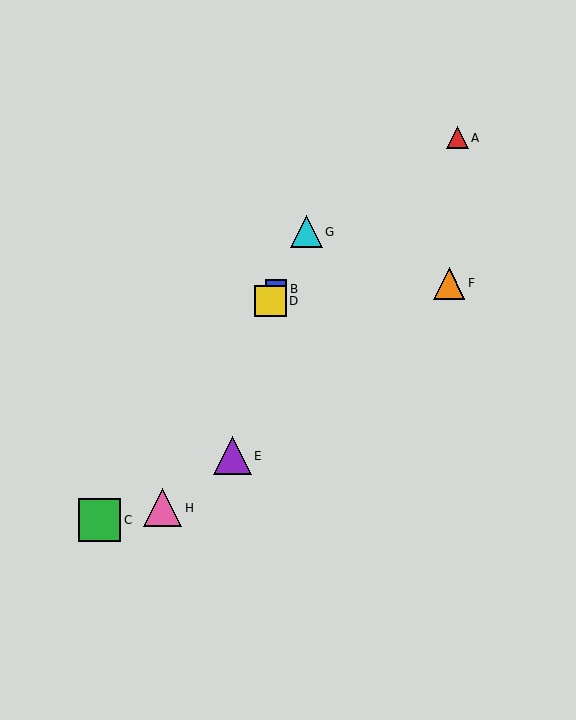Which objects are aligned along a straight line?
Objects B, D, G, H are aligned along a straight line.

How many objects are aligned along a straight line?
4 objects (B, D, G, H) are aligned along a straight line.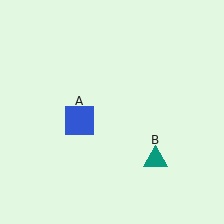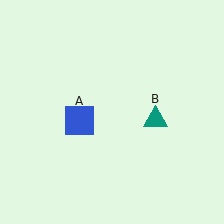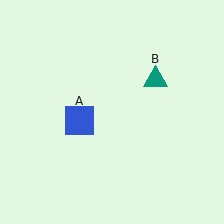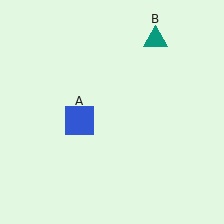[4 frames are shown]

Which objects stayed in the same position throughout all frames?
Blue square (object A) remained stationary.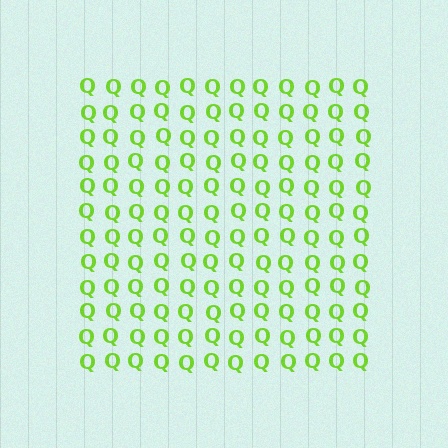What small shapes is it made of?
It is made of small letter Q's.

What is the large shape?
The large shape is a square.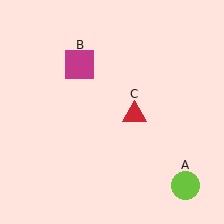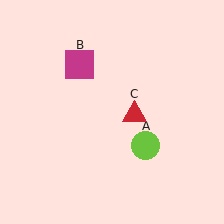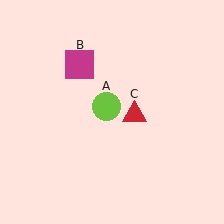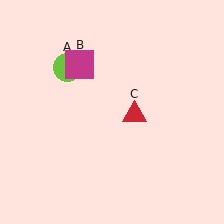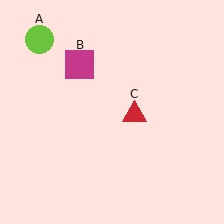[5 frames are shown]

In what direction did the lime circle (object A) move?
The lime circle (object A) moved up and to the left.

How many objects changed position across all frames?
1 object changed position: lime circle (object A).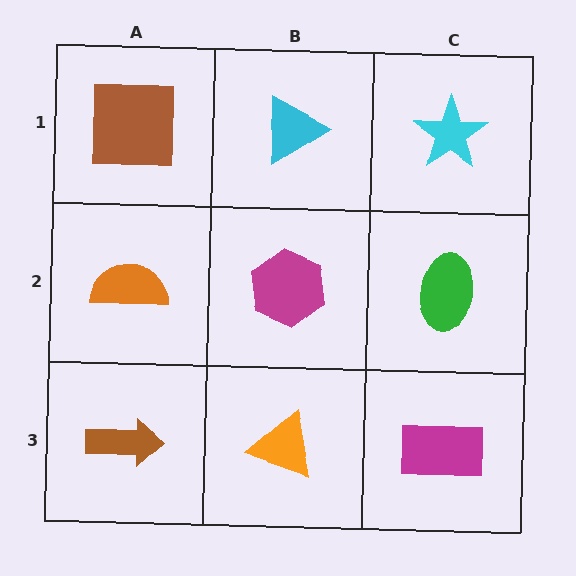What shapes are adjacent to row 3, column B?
A magenta hexagon (row 2, column B), a brown arrow (row 3, column A), a magenta rectangle (row 3, column C).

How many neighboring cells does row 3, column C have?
2.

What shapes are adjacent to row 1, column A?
An orange semicircle (row 2, column A), a cyan triangle (row 1, column B).